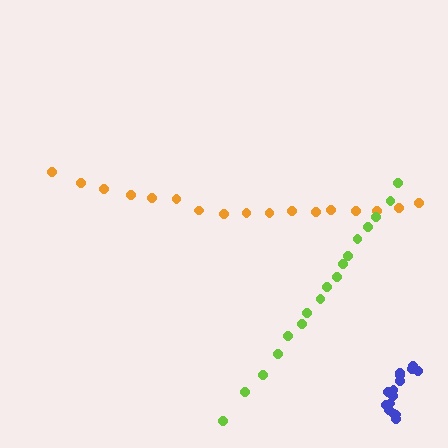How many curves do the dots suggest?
There are 3 distinct paths.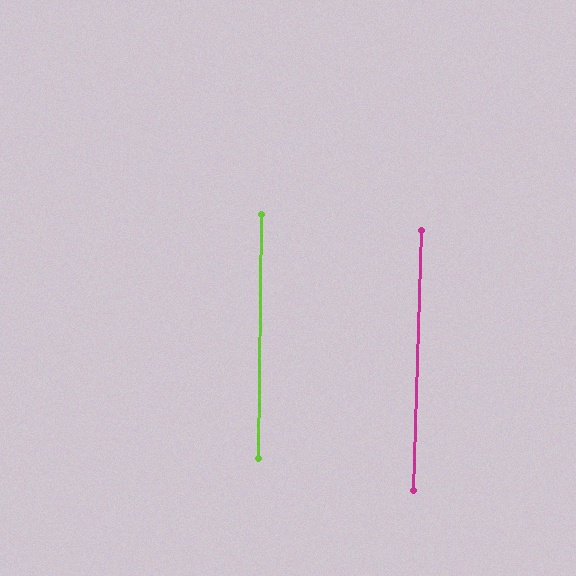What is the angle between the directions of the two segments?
Approximately 1 degree.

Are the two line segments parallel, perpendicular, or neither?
Parallel — their directions differ by only 1.1°.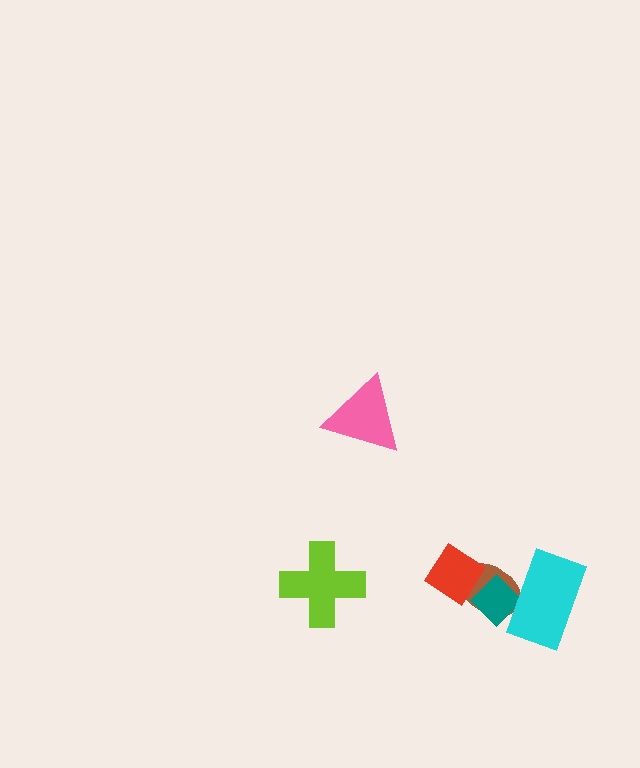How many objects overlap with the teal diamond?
3 objects overlap with the teal diamond.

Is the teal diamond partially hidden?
Yes, it is partially covered by another shape.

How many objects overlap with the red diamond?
2 objects overlap with the red diamond.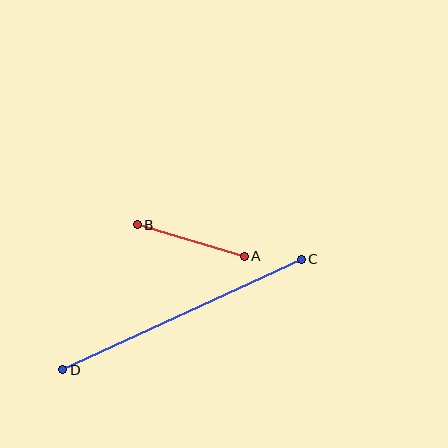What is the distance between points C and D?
The distance is approximately 263 pixels.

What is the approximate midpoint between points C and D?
The midpoint is at approximately (182, 314) pixels.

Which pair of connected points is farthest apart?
Points C and D are farthest apart.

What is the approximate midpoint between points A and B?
The midpoint is at approximately (191, 241) pixels.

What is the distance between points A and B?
The distance is approximately 112 pixels.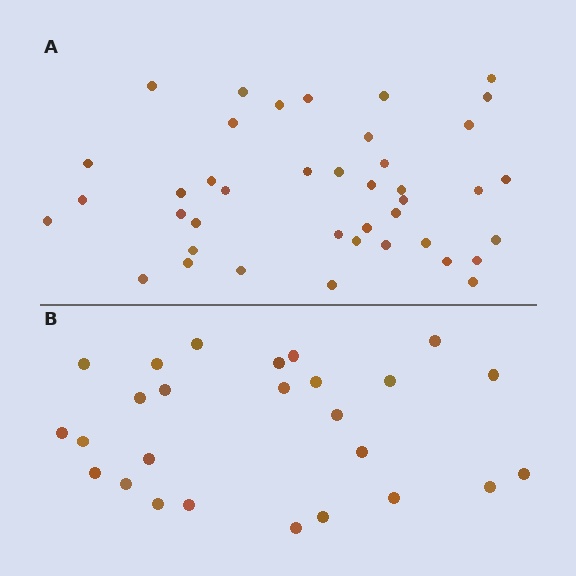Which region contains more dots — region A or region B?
Region A (the top region) has more dots.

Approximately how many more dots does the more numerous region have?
Region A has approximately 15 more dots than region B.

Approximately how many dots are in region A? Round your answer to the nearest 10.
About 40 dots. (The exact count is 41, which rounds to 40.)